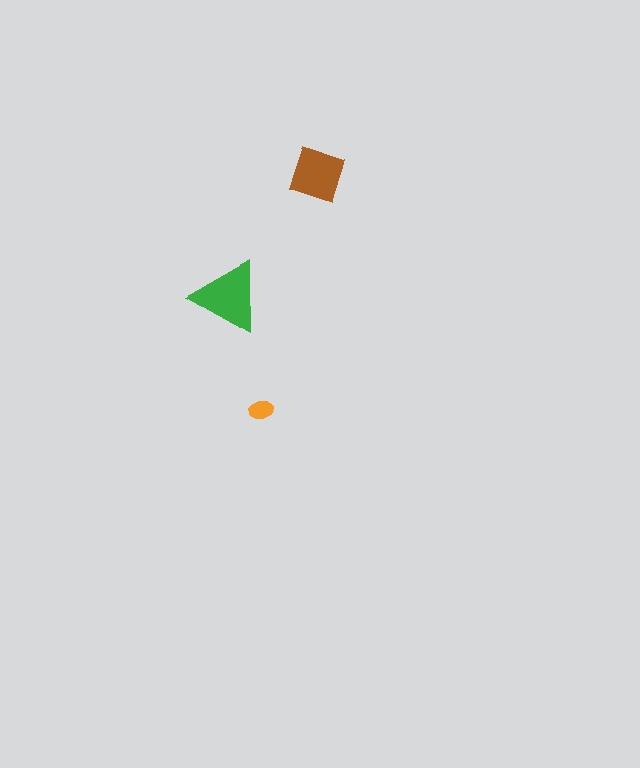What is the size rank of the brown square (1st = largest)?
2nd.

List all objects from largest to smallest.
The green triangle, the brown square, the orange ellipse.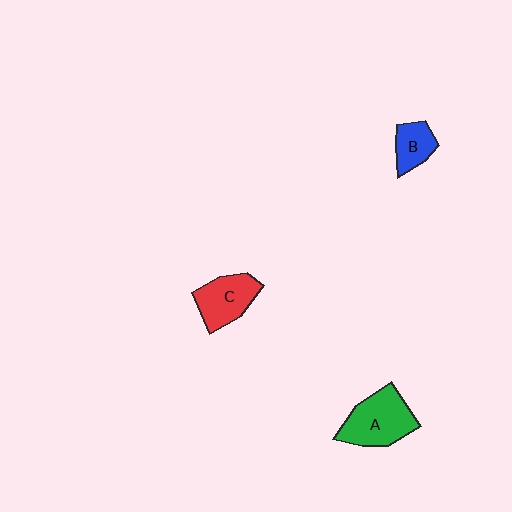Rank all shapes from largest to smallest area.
From largest to smallest: A (green), C (red), B (blue).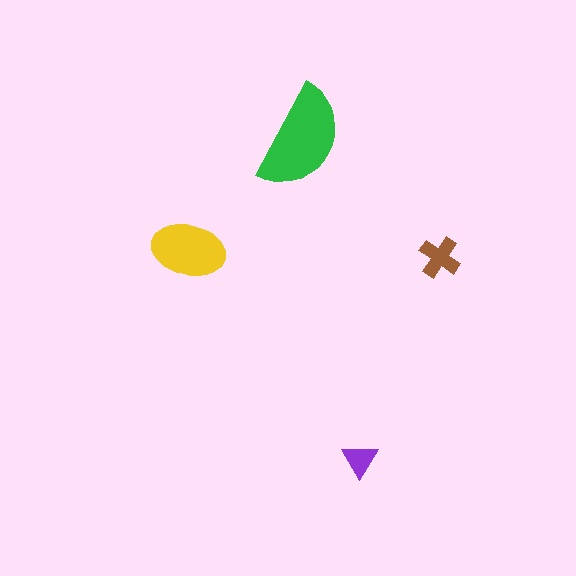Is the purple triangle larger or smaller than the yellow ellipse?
Smaller.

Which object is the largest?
The green semicircle.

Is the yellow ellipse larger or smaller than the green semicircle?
Smaller.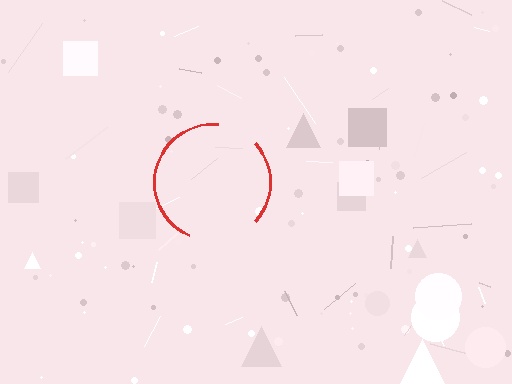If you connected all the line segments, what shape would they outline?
They would outline a circle.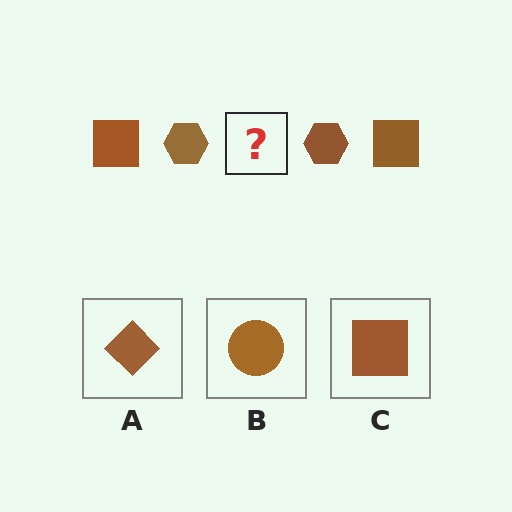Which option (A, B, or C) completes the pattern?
C.